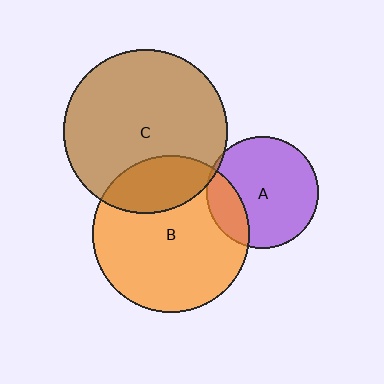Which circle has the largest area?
Circle C (brown).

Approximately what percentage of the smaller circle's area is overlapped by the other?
Approximately 20%.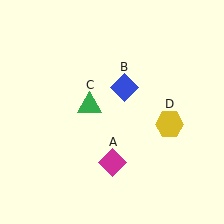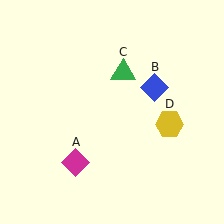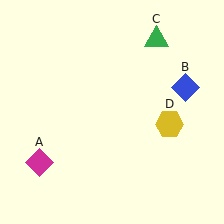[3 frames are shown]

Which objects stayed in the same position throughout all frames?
Yellow hexagon (object D) remained stationary.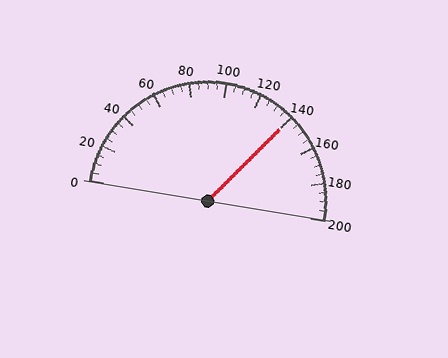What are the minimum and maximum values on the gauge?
The gauge ranges from 0 to 200.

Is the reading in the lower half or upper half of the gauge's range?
The reading is in the upper half of the range (0 to 200).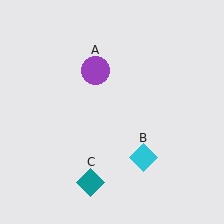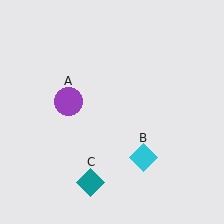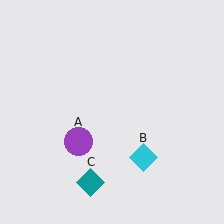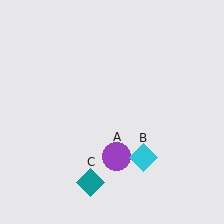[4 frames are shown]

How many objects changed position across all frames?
1 object changed position: purple circle (object A).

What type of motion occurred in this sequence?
The purple circle (object A) rotated counterclockwise around the center of the scene.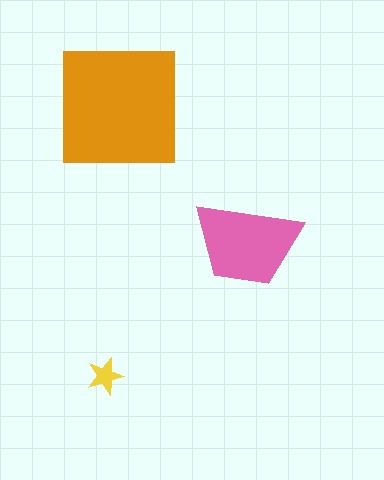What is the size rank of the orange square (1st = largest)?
1st.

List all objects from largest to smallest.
The orange square, the pink trapezoid, the yellow star.